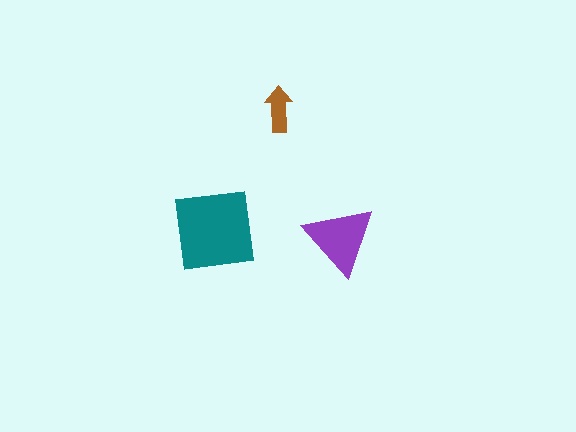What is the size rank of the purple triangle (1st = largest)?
2nd.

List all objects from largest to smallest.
The teal square, the purple triangle, the brown arrow.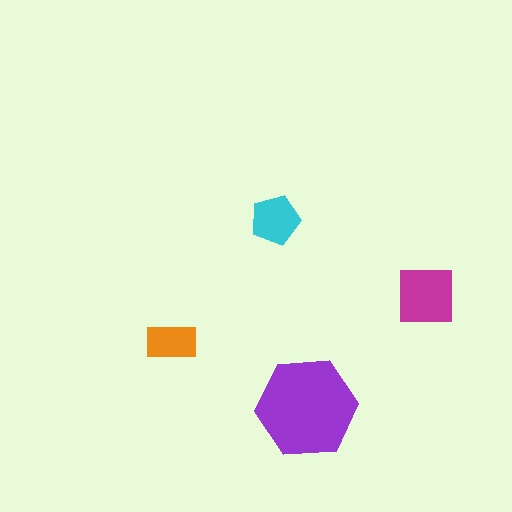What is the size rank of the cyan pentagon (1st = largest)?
3rd.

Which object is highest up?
The cyan pentagon is topmost.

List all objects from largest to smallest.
The purple hexagon, the magenta square, the cyan pentagon, the orange rectangle.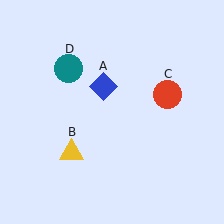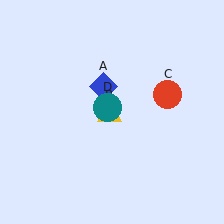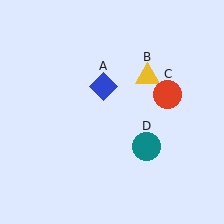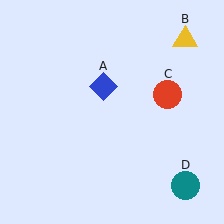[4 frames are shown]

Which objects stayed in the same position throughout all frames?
Blue diamond (object A) and red circle (object C) remained stationary.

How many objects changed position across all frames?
2 objects changed position: yellow triangle (object B), teal circle (object D).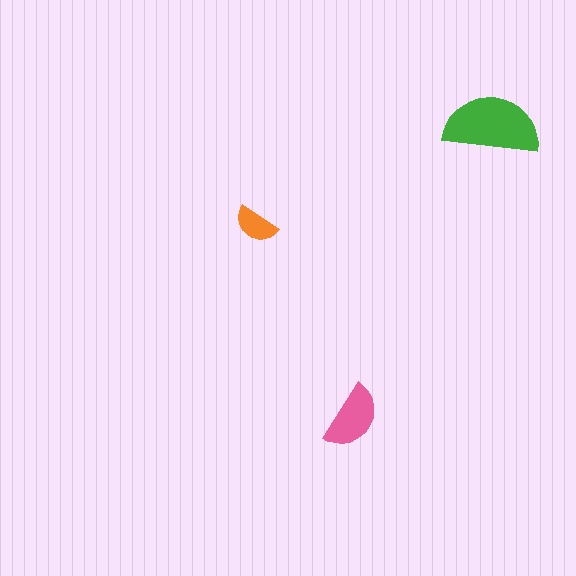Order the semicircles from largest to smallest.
the green one, the pink one, the orange one.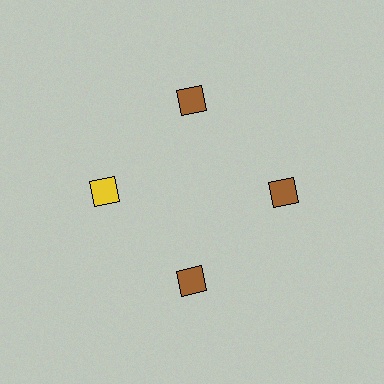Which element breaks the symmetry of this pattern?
The yellow diamond at roughly the 9 o'clock position breaks the symmetry. All other shapes are brown diamonds.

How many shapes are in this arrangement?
There are 4 shapes arranged in a ring pattern.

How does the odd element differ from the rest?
It has a different color: yellow instead of brown.